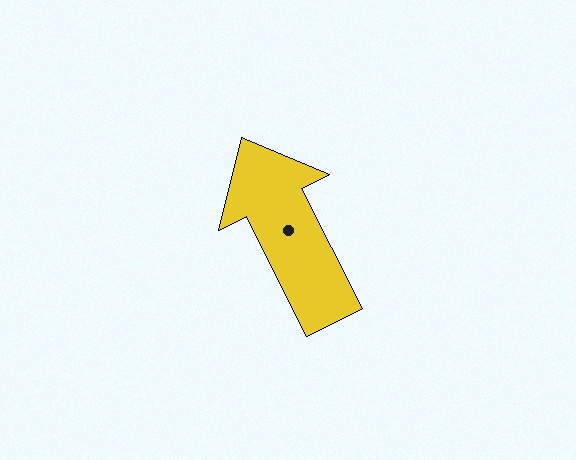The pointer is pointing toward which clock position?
Roughly 11 o'clock.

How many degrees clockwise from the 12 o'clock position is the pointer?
Approximately 333 degrees.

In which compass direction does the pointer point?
Northwest.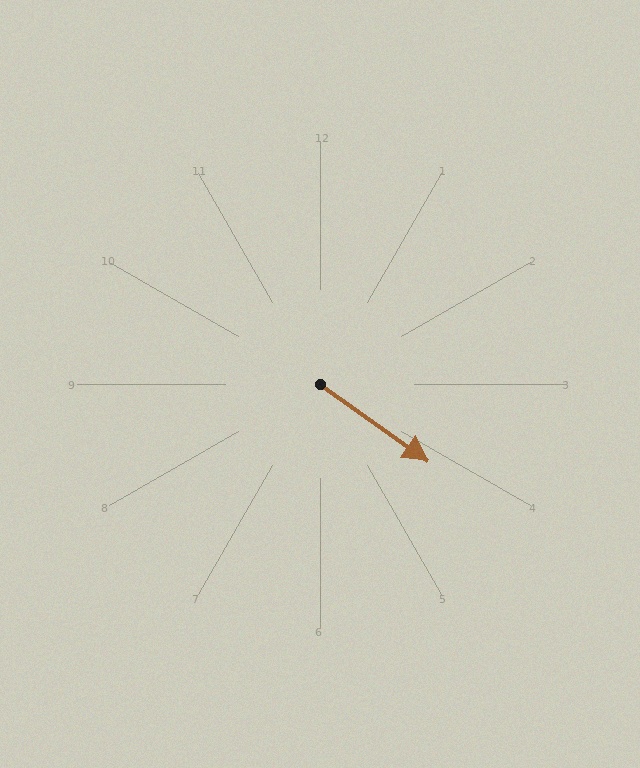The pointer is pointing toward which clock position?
Roughly 4 o'clock.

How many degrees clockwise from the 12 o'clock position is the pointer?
Approximately 125 degrees.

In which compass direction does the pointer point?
Southeast.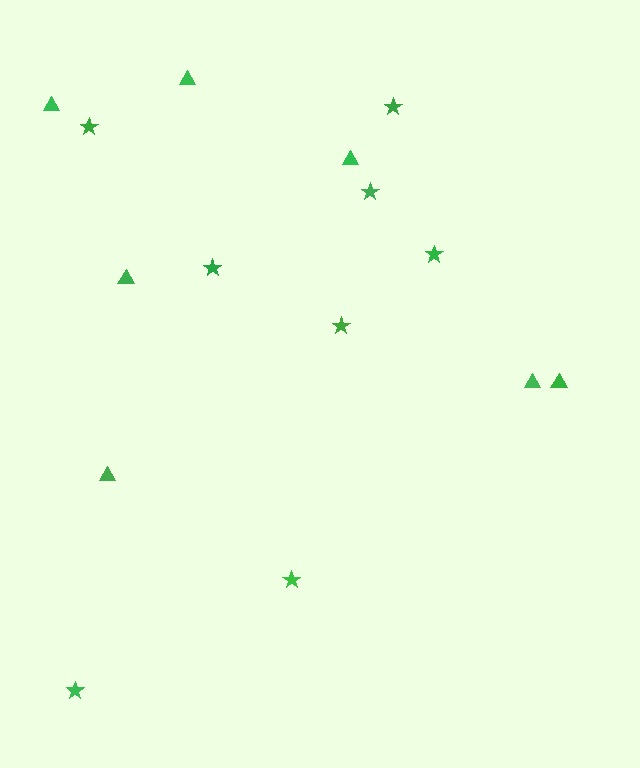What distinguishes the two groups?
There are 2 groups: one group of stars (8) and one group of triangles (7).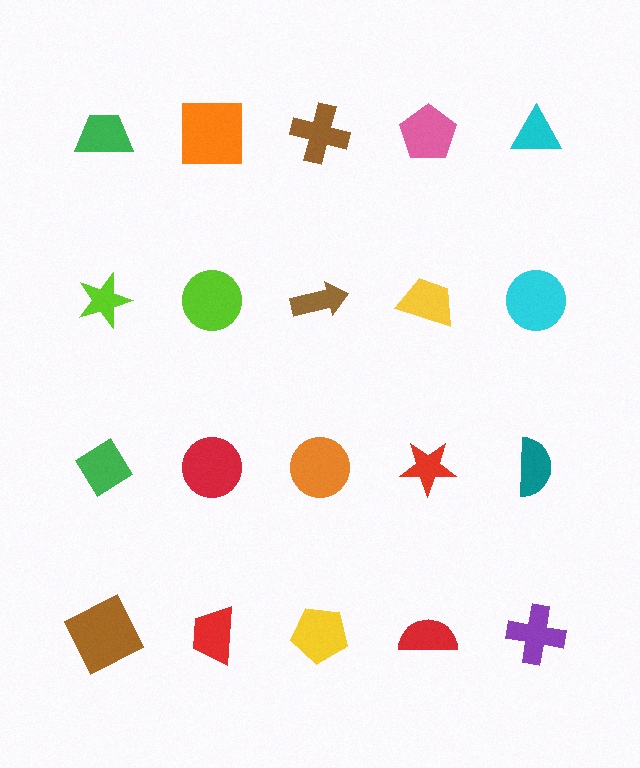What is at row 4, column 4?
A red semicircle.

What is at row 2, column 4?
A yellow trapezoid.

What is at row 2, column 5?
A cyan circle.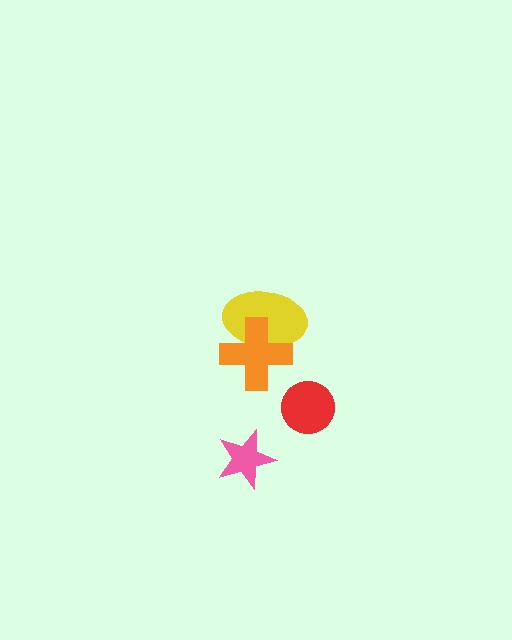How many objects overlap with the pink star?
0 objects overlap with the pink star.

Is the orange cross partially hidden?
No, no other shape covers it.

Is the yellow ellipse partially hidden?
Yes, it is partially covered by another shape.